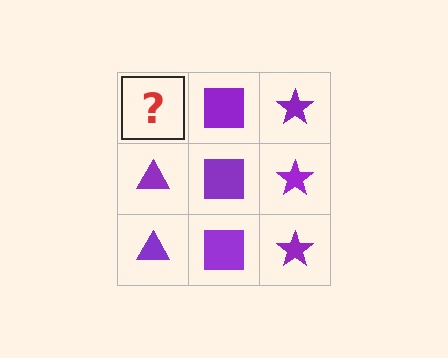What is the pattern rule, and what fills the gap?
The rule is that each column has a consistent shape. The gap should be filled with a purple triangle.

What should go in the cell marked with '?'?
The missing cell should contain a purple triangle.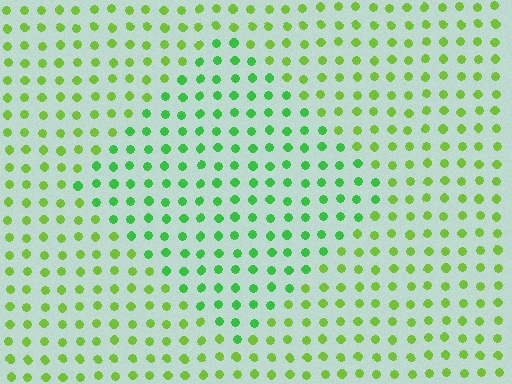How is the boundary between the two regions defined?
The boundary is defined purely by a slight shift in hue (about 31 degrees). Spacing, size, and orientation are identical on both sides.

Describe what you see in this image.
The image is filled with small lime elements in a uniform arrangement. A diamond-shaped region is visible where the elements are tinted to a slightly different hue, forming a subtle color boundary.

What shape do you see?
I see a diamond.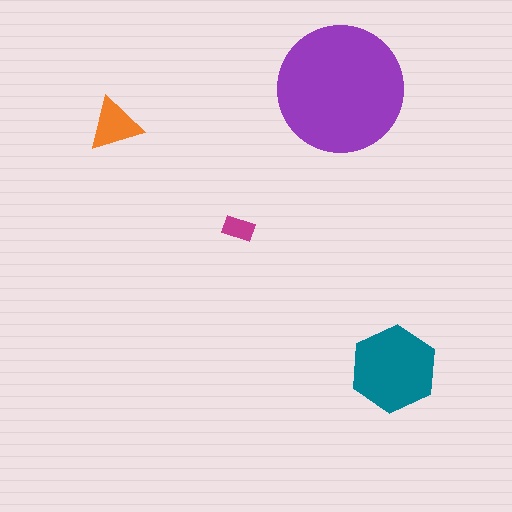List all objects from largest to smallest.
The purple circle, the teal hexagon, the orange triangle, the magenta rectangle.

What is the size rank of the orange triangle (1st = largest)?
3rd.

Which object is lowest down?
The teal hexagon is bottommost.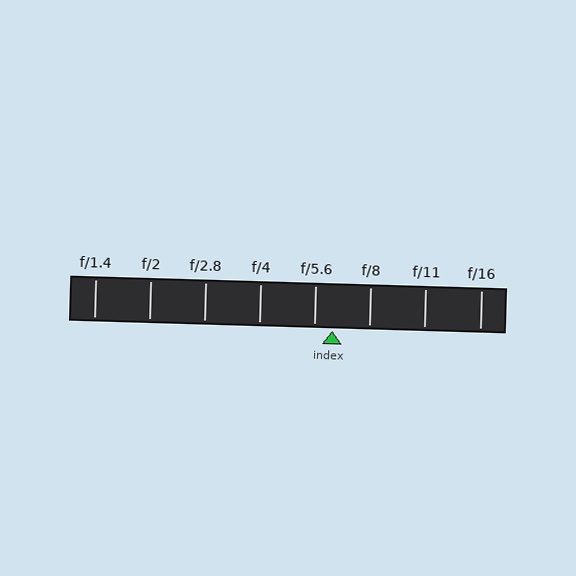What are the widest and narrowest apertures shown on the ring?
The widest aperture shown is f/1.4 and the narrowest is f/16.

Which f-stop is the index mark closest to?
The index mark is closest to f/5.6.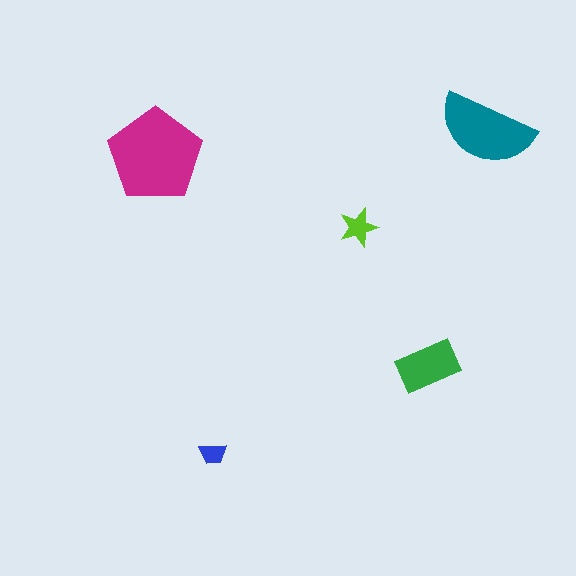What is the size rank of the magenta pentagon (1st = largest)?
1st.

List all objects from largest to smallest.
The magenta pentagon, the teal semicircle, the green rectangle, the lime star, the blue trapezoid.